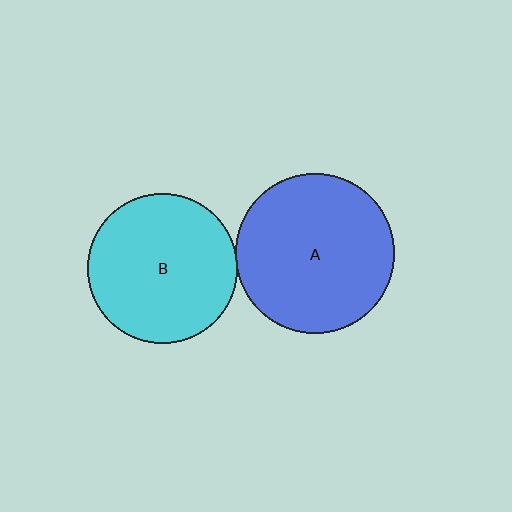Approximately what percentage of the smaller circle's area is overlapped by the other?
Approximately 5%.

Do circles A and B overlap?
Yes.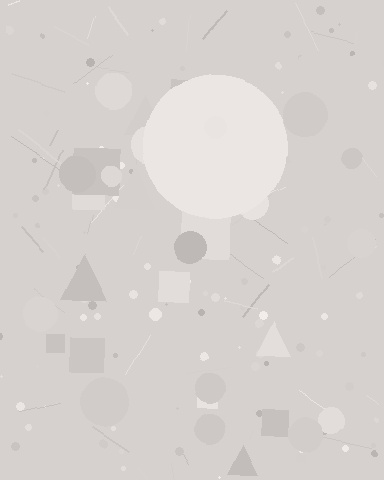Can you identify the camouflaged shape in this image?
The camouflaged shape is a circle.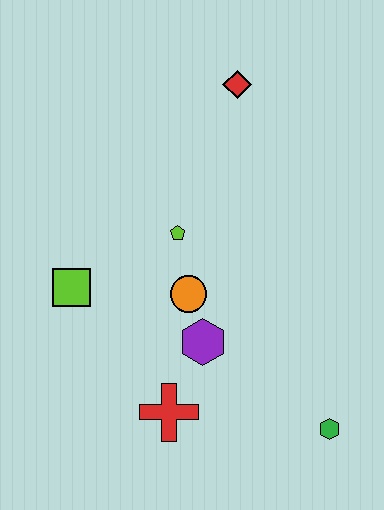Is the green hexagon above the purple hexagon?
No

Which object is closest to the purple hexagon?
The orange circle is closest to the purple hexagon.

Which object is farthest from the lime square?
The green hexagon is farthest from the lime square.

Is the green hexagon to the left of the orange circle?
No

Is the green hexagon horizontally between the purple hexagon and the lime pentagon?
No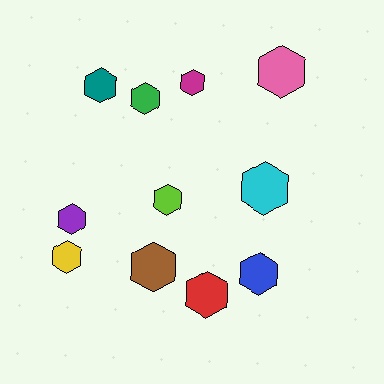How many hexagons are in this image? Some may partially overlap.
There are 11 hexagons.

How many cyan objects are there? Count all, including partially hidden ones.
There is 1 cyan object.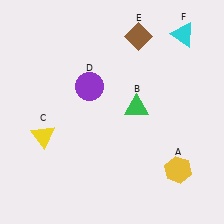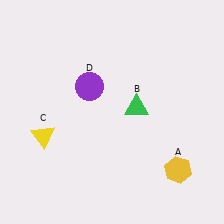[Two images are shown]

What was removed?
The cyan triangle (F), the brown diamond (E) were removed in Image 2.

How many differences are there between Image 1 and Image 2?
There are 2 differences between the two images.